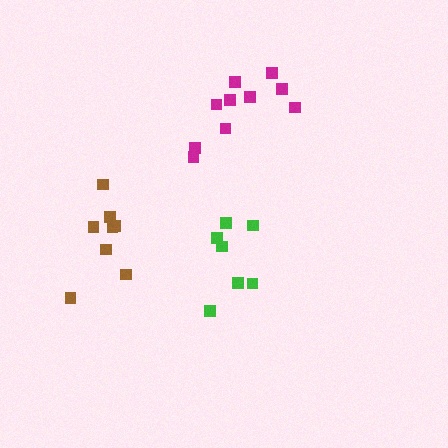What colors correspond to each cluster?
The clusters are colored: magenta, brown, green.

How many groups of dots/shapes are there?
There are 3 groups.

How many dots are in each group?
Group 1: 10 dots, Group 2: 8 dots, Group 3: 7 dots (25 total).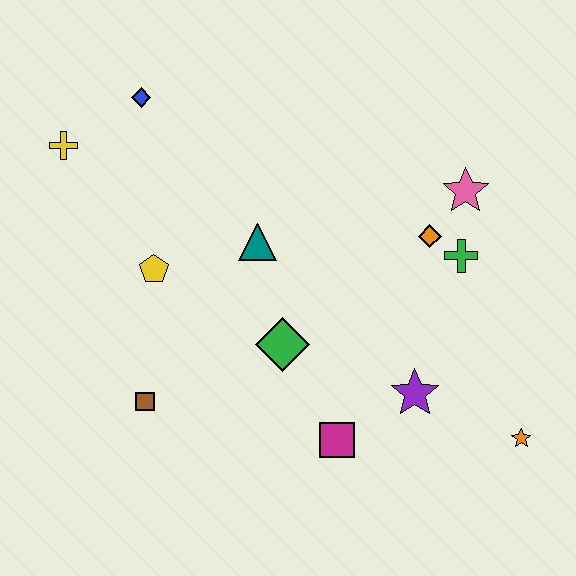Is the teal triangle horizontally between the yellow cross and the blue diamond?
No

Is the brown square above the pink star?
No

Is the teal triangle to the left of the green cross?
Yes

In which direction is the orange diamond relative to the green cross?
The orange diamond is to the left of the green cross.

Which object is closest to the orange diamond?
The green cross is closest to the orange diamond.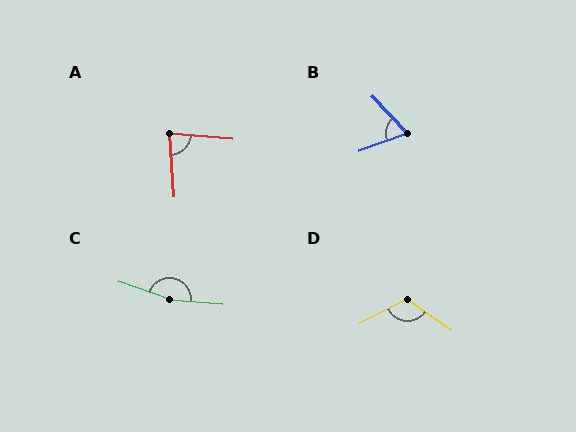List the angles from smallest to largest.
B (65°), A (81°), D (118°), C (165°).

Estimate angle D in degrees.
Approximately 118 degrees.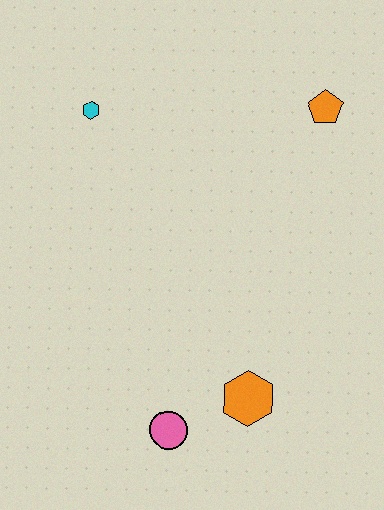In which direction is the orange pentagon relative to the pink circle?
The orange pentagon is above the pink circle.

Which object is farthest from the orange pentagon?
The pink circle is farthest from the orange pentagon.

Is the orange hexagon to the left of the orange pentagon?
Yes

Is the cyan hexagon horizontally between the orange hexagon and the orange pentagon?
No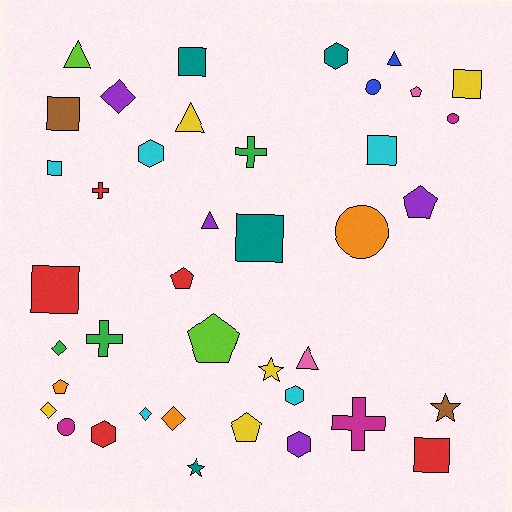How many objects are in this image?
There are 40 objects.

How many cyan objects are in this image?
There are 5 cyan objects.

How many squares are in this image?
There are 8 squares.